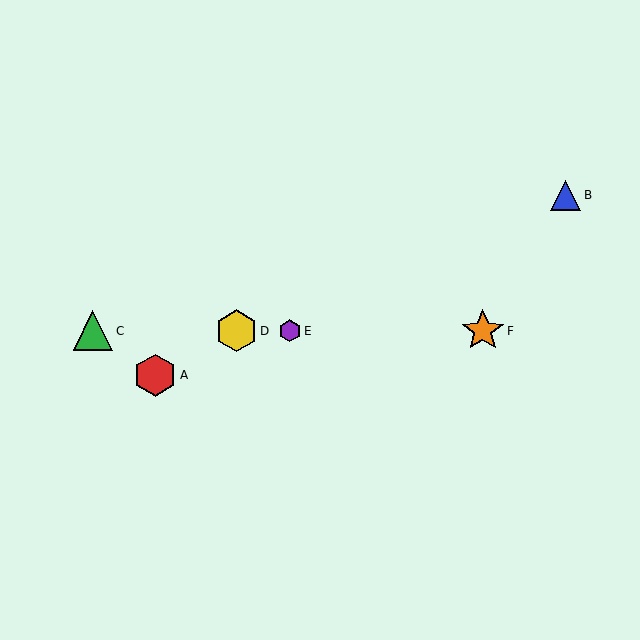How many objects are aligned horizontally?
4 objects (C, D, E, F) are aligned horizontally.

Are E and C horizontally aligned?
Yes, both are at y≈331.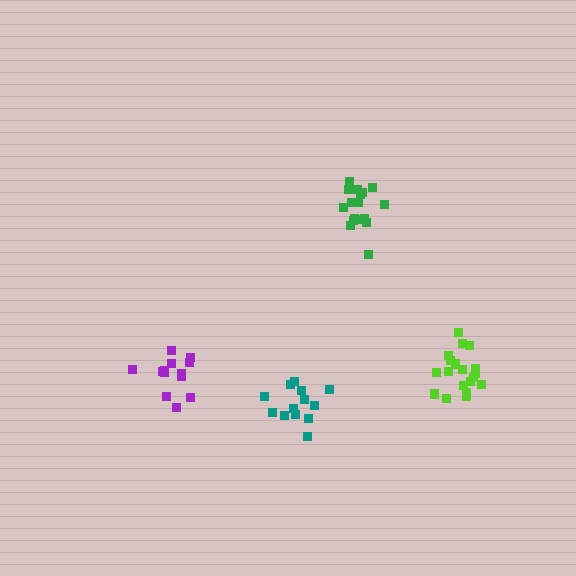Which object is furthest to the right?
The lime cluster is rightmost.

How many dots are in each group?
Group 1: 19 dots, Group 2: 18 dots, Group 3: 13 dots, Group 4: 13 dots (63 total).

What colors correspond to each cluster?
The clusters are colored: lime, green, teal, purple.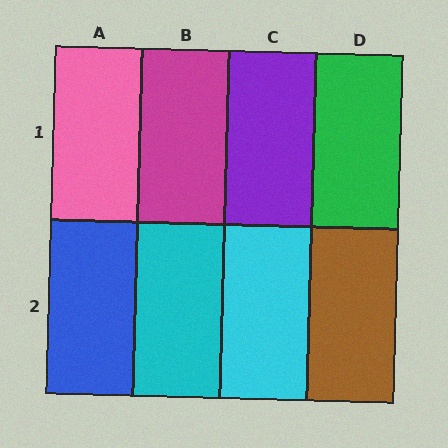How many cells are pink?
1 cell is pink.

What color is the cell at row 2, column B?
Cyan.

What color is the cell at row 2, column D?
Brown.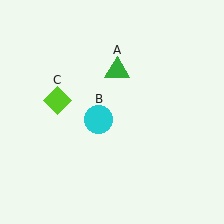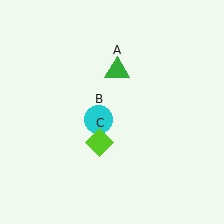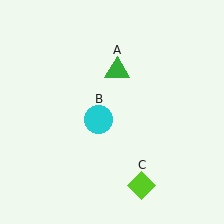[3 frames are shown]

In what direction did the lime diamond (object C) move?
The lime diamond (object C) moved down and to the right.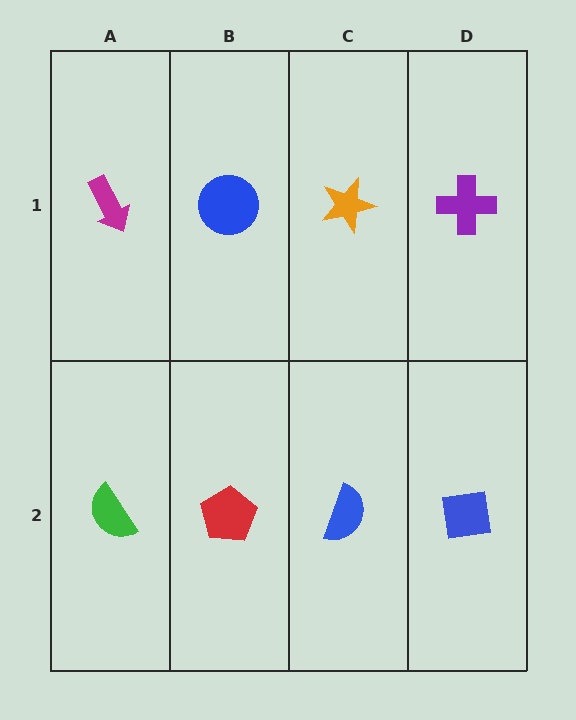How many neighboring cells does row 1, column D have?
2.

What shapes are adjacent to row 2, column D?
A purple cross (row 1, column D), a blue semicircle (row 2, column C).